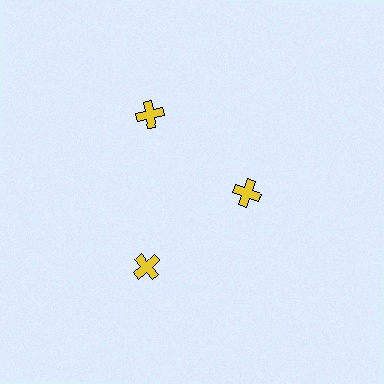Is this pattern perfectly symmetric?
No. The 3 yellow crosses are arranged in a ring, but one element near the 3 o'clock position is pulled inward toward the center, breaking the 3-fold rotational symmetry.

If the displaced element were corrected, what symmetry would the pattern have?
It would have 3-fold rotational symmetry — the pattern would map onto itself every 120 degrees.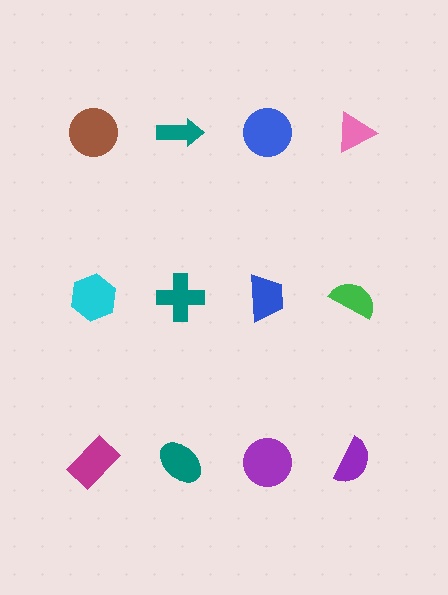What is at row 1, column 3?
A blue circle.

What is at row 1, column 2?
A teal arrow.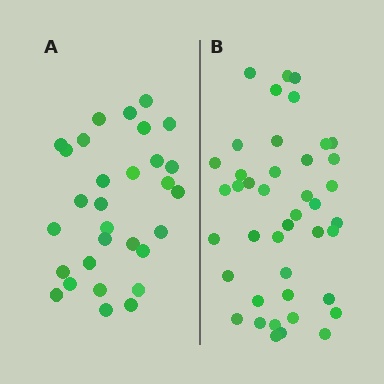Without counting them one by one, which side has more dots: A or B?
Region B (the right region) has more dots.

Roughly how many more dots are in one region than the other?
Region B has roughly 12 or so more dots than region A.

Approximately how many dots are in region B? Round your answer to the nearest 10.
About 40 dots. (The exact count is 42, which rounds to 40.)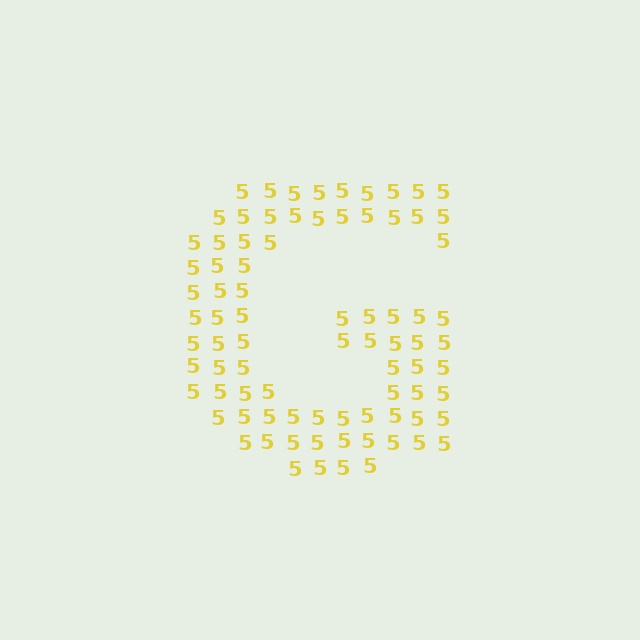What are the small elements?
The small elements are digit 5's.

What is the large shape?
The large shape is the letter G.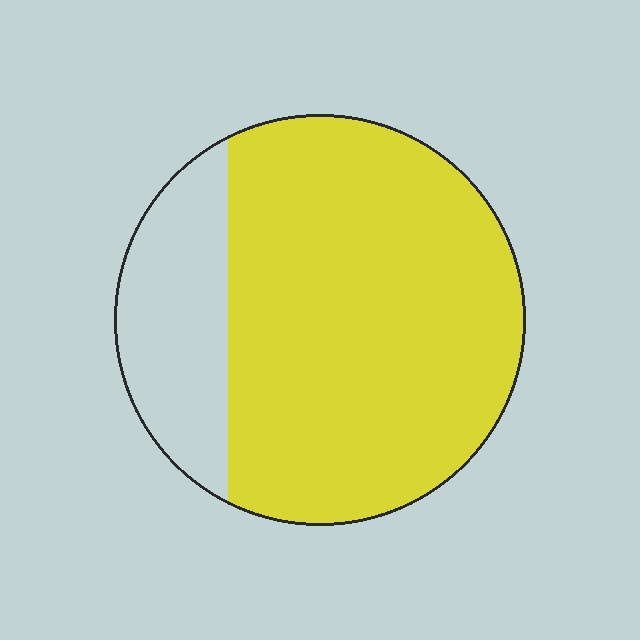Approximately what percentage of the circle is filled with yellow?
Approximately 75%.